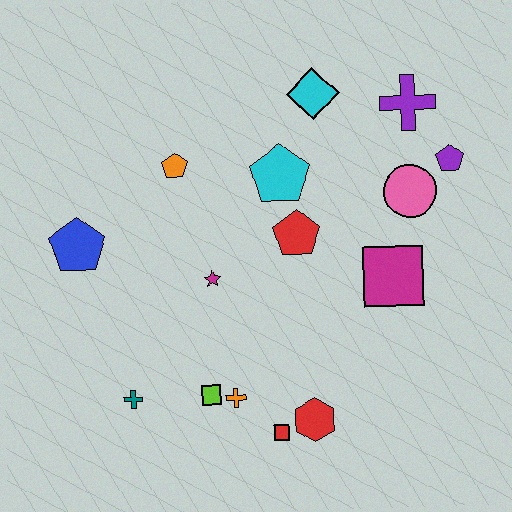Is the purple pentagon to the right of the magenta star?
Yes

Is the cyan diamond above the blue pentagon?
Yes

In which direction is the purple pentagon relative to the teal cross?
The purple pentagon is to the right of the teal cross.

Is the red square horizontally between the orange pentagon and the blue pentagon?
No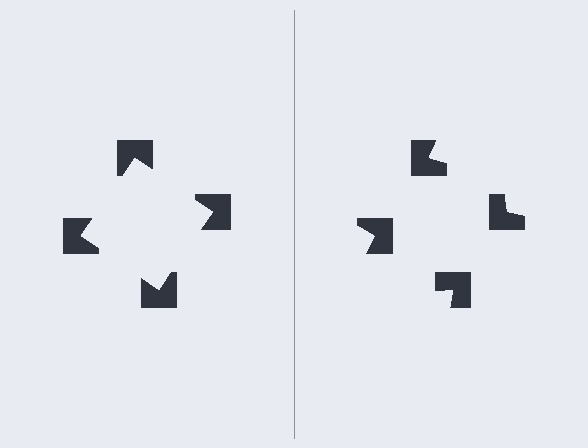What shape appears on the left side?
An illusory square.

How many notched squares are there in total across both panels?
8 — 4 on each side.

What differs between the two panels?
The notched squares are positioned identically on both sides; only the wedge orientations differ. On the left they align to a square; on the right they are misaligned.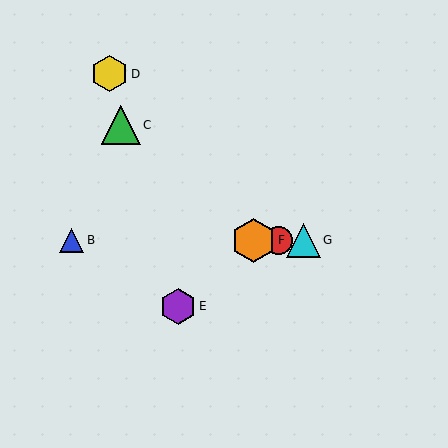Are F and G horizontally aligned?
Yes, both are at y≈240.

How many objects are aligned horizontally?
4 objects (A, B, F, G) are aligned horizontally.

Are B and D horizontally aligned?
No, B is at y≈240 and D is at y≈74.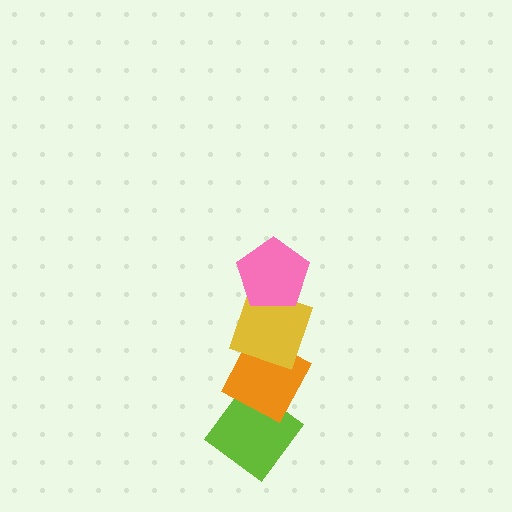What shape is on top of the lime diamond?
The orange diamond is on top of the lime diamond.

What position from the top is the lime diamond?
The lime diamond is 4th from the top.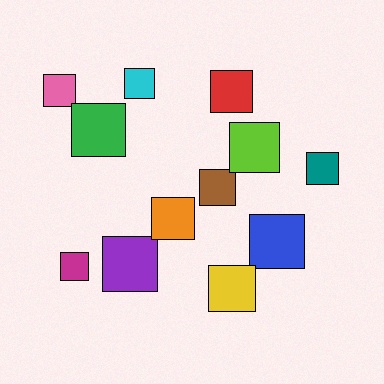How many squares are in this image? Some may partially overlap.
There are 12 squares.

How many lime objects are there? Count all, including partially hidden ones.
There is 1 lime object.